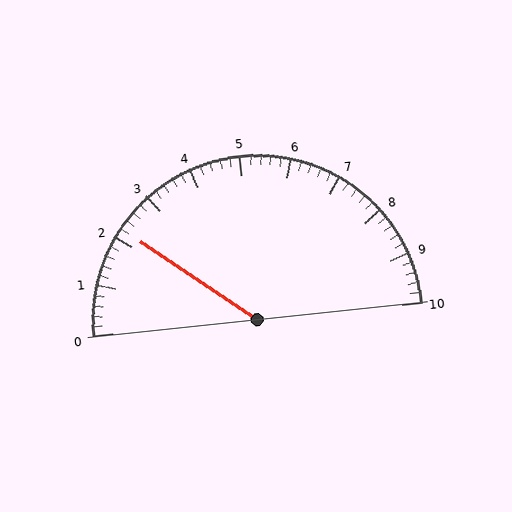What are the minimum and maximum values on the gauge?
The gauge ranges from 0 to 10.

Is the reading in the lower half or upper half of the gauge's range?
The reading is in the lower half of the range (0 to 10).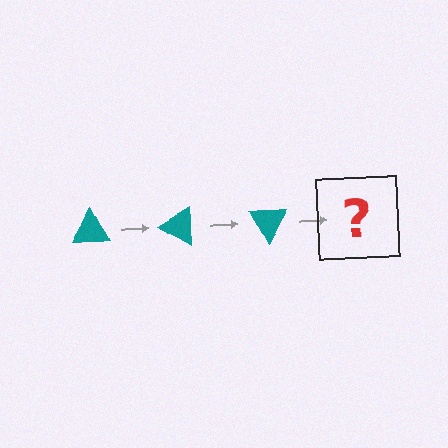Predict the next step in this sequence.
The next step is a teal triangle rotated 90 degrees.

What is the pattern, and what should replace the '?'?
The pattern is that the triangle rotates 30 degrees each step. The '?' should be a teal triangle rotated 90 degrees.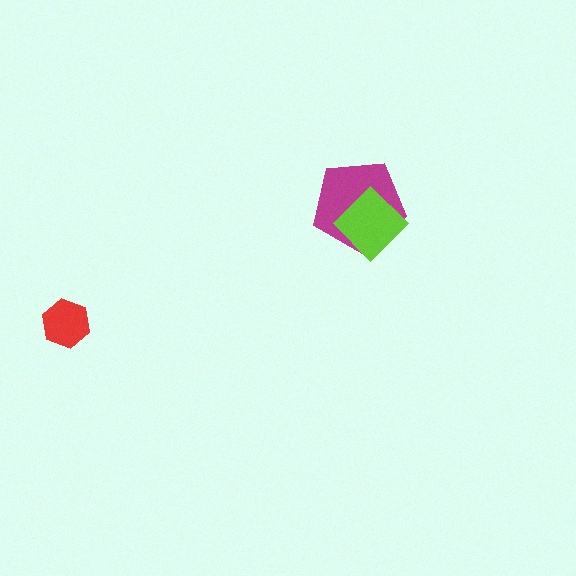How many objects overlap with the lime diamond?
1 object overlaps with the lime diamond.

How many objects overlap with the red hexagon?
0 objects overlap with the red hexagon.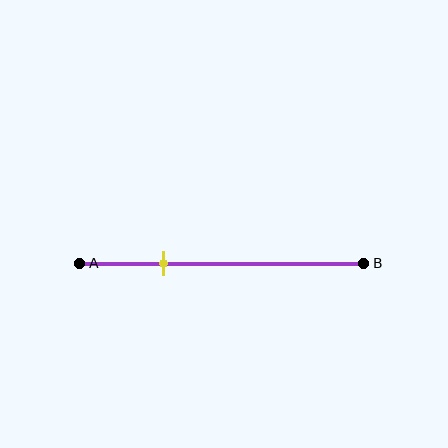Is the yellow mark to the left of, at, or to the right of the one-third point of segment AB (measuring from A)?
The yellow mark is to the left of the one-third point of segment AB.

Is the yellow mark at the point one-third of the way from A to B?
No, the mark is at about 30% from A, not at the 33% one-third point.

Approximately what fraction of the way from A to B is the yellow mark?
The yellow mark is approximately 30% of the way from A to B.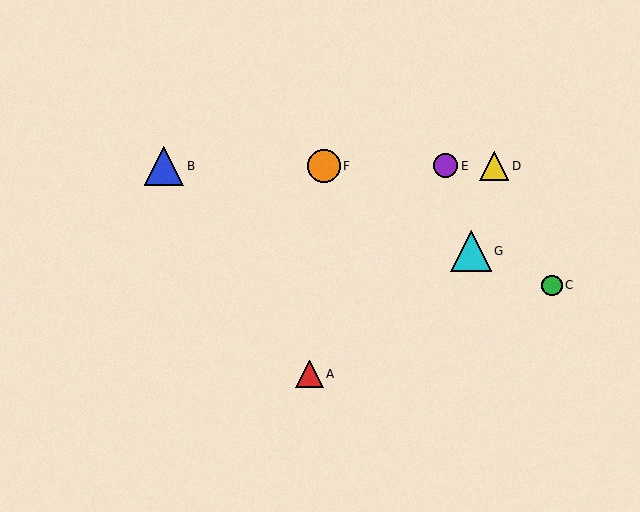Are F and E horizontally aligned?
Yes, both are at y≈166.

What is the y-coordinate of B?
Object B is at y≈166.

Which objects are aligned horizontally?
Objects B, D, E, F are aligned horizontally.